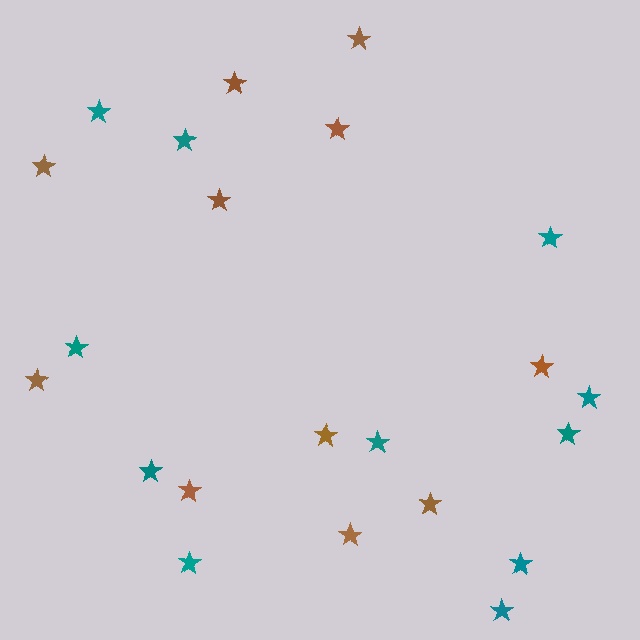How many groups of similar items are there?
There are 2 groups: one group of teal stars (11) and one group of brown stars (11).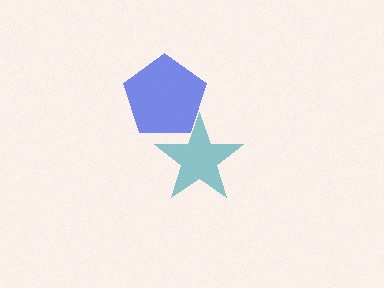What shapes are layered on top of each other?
The layered shapes are: a blue pentagon, a teal star.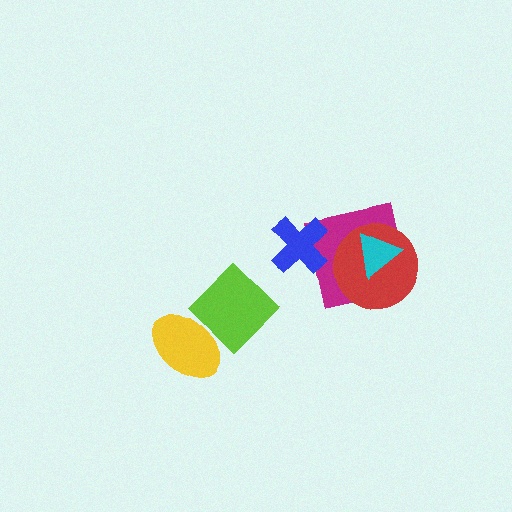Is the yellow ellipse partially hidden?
Yes, it is partially covered by another shape.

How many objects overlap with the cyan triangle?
2 objects overlap with the cyan triangle.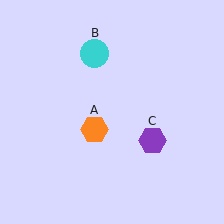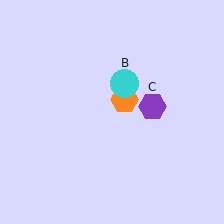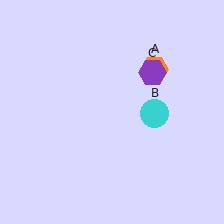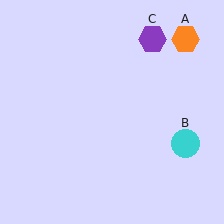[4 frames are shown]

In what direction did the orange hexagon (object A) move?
The orange hexagon (object A) moved up and to the right.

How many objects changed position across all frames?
3 objects changed position: orange hexagon (object A), cyan circle (object B), purple hexagon (object C).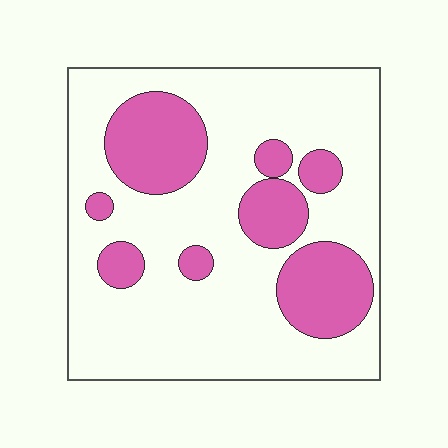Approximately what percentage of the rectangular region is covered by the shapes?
Approximately 25%.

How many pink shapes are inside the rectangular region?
8.